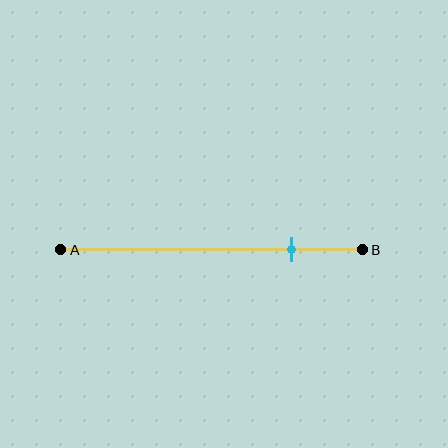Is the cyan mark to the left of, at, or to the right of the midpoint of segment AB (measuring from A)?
The cyan mark is to the right of the midpoint of segment AB.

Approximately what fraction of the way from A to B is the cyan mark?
The cyan mark is approximately 75% of the way from A to B.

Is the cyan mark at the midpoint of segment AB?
No, the mark is at about 75% from A, not at the 50% midpoint.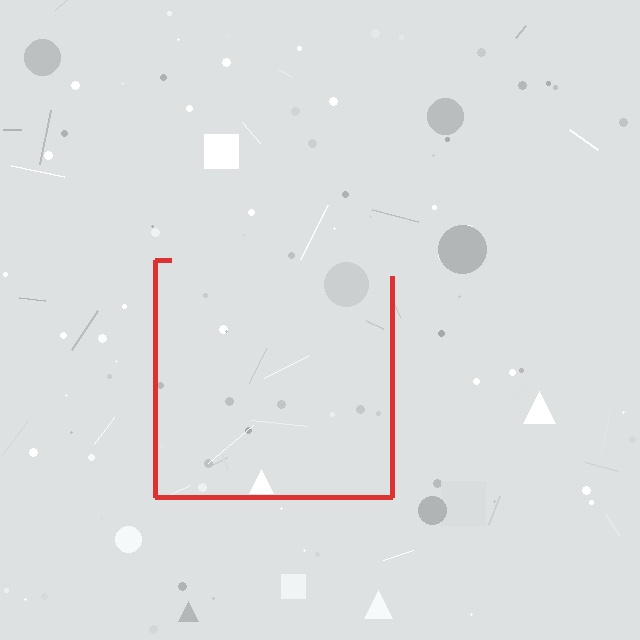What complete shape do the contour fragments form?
The contour fragments form a square.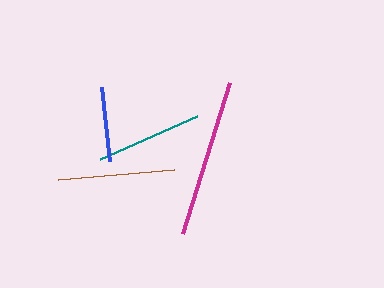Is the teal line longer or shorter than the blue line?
The teal line is longer than the blue line.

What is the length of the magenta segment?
The magenta segment is approximately 158 pixels long.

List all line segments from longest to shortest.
From longest to shortest: magenta, brown, teal, blue.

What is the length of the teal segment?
The teal segment is approximately 107 pixels long.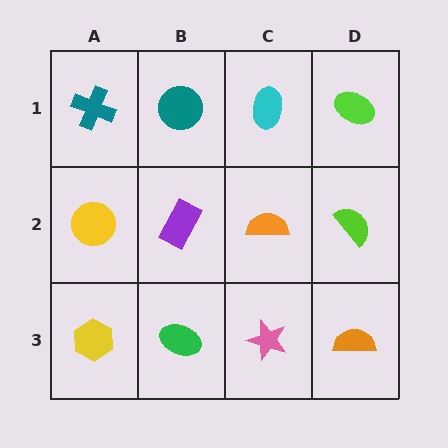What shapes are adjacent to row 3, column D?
A lime semicircle (row 2, column D), a pink star (row 3, column C).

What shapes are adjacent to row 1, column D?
A lime semicircle (row 2, column D), a cyan ellipse (row 1, column C).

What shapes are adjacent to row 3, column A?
A yellow circle (row 2, column A), a green ellipse (row 3, column B).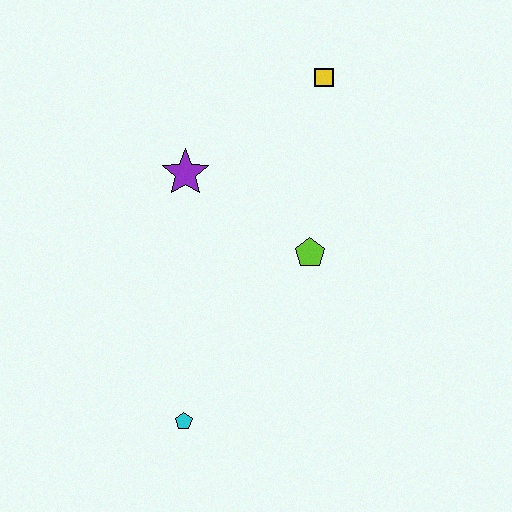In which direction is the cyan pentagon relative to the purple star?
The cyan pentagon is below the purple star.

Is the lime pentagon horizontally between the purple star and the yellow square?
Yes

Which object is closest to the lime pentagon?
The purple star is closest to the lime pentagon.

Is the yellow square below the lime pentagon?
No